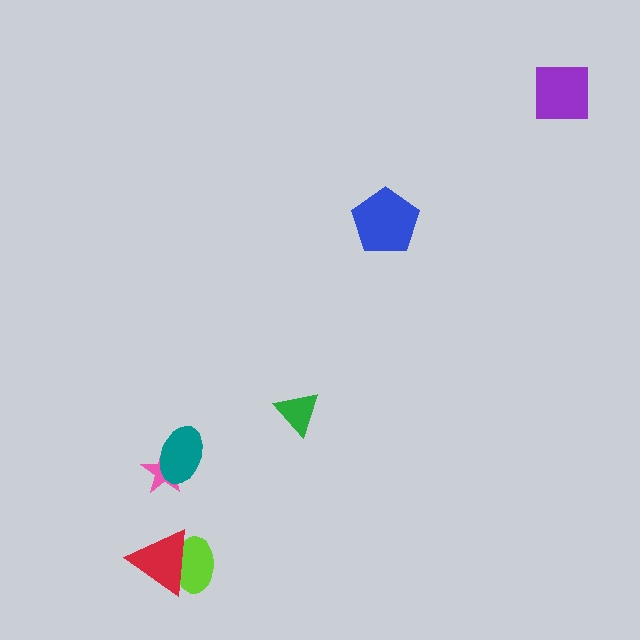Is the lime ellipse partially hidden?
Yes, it is partially covered by another shape.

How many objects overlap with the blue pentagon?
0 objects overlap with the blue pentagon.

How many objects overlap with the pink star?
1 object overlaps with the pink star.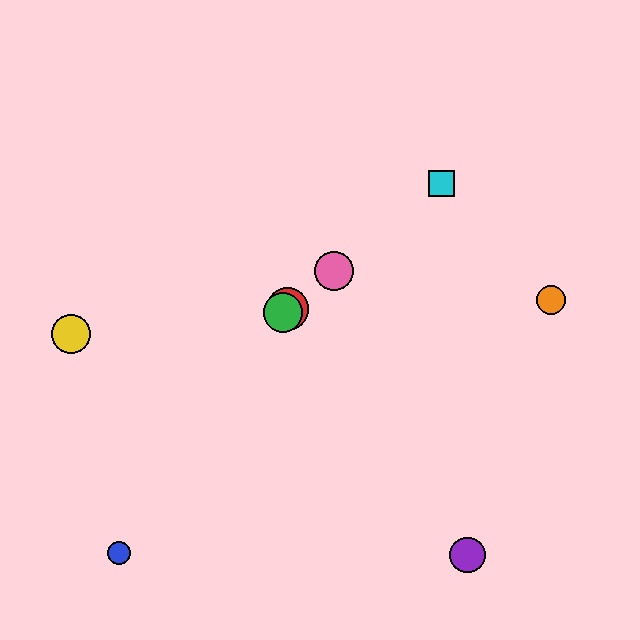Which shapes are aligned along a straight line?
The red circle, the green circle, the cyan square, the pink circle are aligned along a straight line.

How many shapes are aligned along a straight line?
4 shapes (the red circle, the green circle, the cyan square, the pink circle) are aligned along a straight line.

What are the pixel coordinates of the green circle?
The green circle is at (283, 313).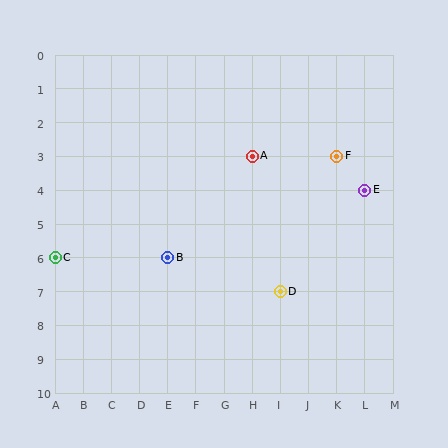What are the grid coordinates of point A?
Point A is at grid coordinates (H, 3).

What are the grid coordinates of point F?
Point F is at grid coordinates (K, 3).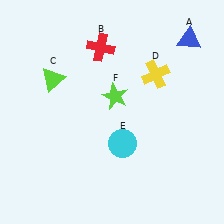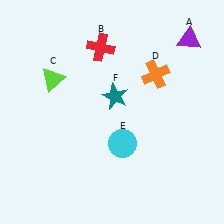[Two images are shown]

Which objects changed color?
A changed from blue to purple. D changed from yellow to orange. F changed from lime to teal.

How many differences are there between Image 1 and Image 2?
There are 3 differences between the two images.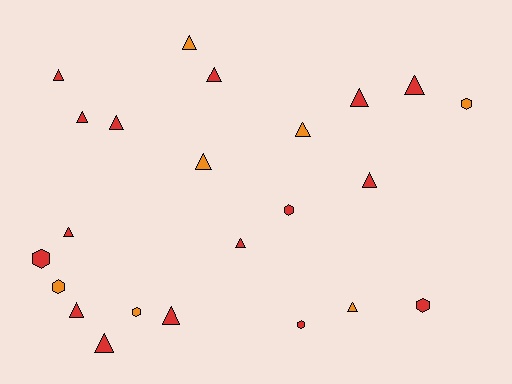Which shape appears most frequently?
Triangle, with 16 objects.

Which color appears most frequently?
Red, with 16 objects.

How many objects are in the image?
There are 23 objects.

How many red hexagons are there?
There are 4 red hexagons.